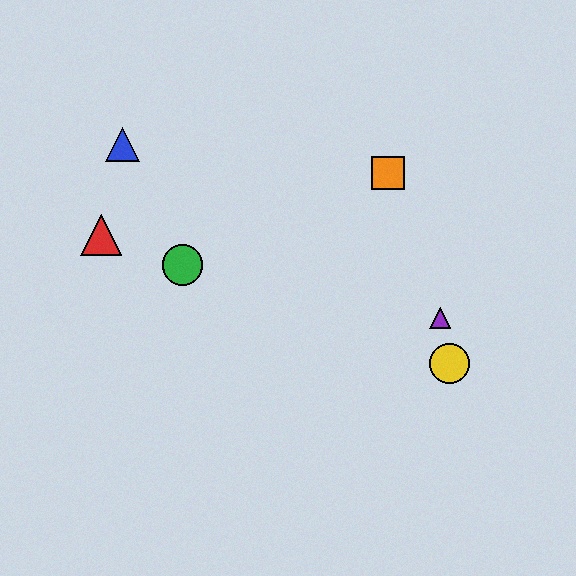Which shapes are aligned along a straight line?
The red triangle, the green circle, the yellow circle are aligned along a straight line.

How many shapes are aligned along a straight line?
3 shapes (the red triangle, the green circle, the yellow circle) are aligned along a straight line.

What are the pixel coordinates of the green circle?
The green circle is at (183, 265).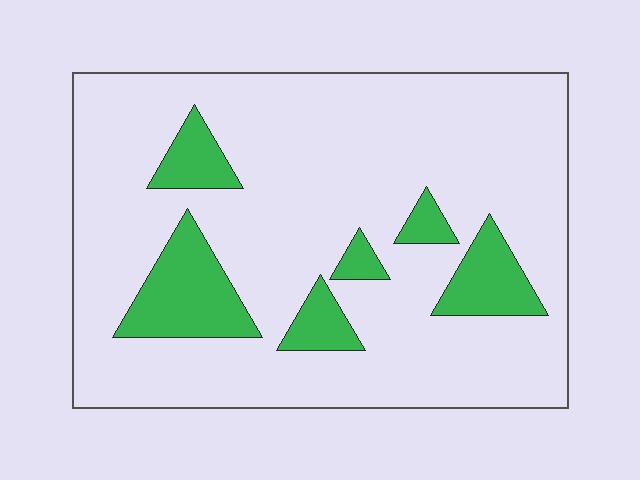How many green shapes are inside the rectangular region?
6.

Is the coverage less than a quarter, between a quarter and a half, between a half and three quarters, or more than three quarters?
Less than a quarter.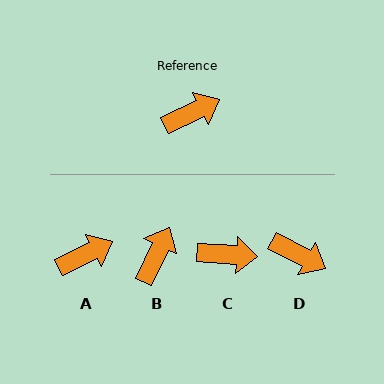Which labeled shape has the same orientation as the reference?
A.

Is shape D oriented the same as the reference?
No, it is off by about 54 degrees.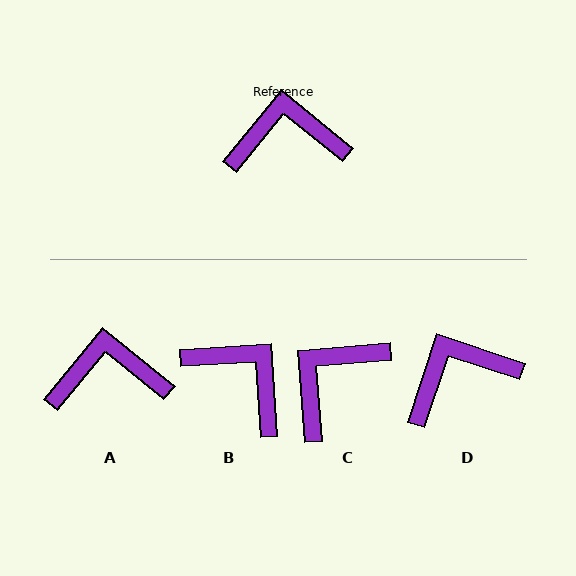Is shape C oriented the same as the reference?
No, it is off by about 44 degrees.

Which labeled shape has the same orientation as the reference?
A.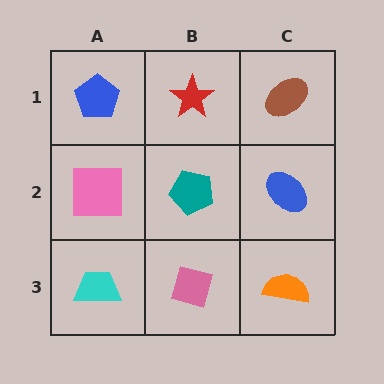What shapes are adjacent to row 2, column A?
A blue pentagon (row 1, column A), a cyan trapezoid (row 3, column A), a teal pentagon (row 2, column B).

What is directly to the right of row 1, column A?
A red star.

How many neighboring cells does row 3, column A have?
2.